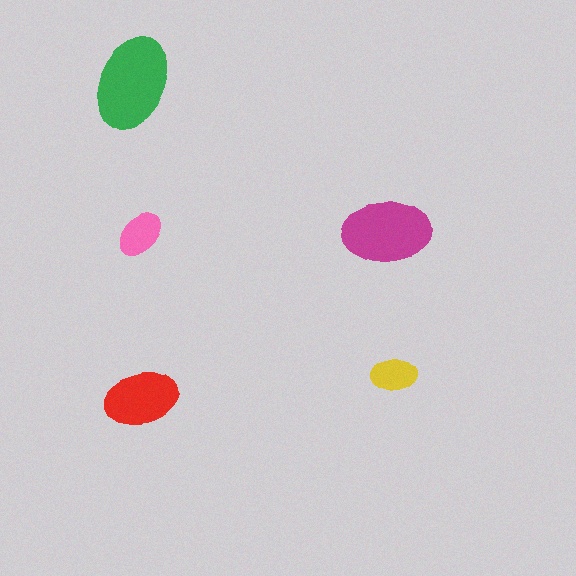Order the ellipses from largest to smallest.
the green one, the magenta one, the red one, the pink one, the yellow one.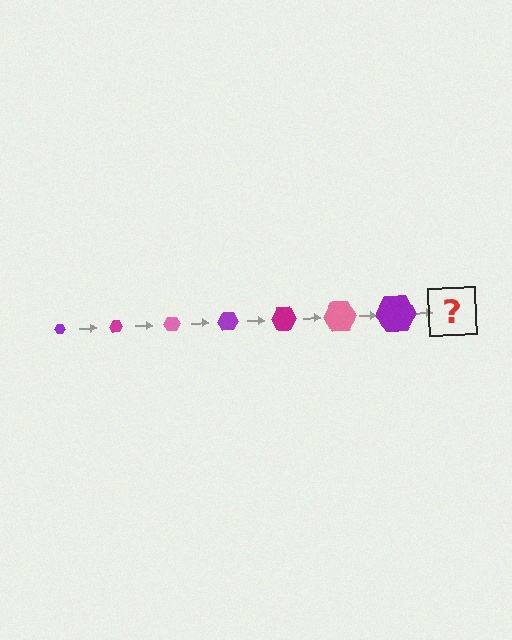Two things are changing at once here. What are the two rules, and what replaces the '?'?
The two rules are that the hexagon grows larger each step and the color cycles through purple, magenta, and pink. The '?' should be a magenta hexagon, larger than the previous one.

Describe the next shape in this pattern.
It should be a magenta hexagon, larger than the previous one.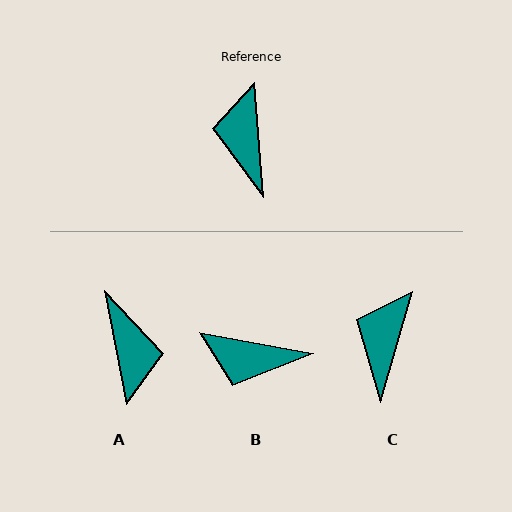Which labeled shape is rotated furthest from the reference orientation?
A, about 174 degrees away.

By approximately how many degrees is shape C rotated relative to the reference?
Approximately 21 degrees clockwise.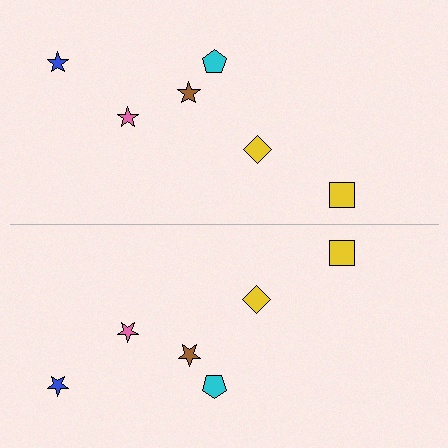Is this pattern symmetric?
Yes, this pattern has bilateral (reflection) symmetry.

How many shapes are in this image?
There are 12 shapes in this image.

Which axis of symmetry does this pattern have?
The pattern has a horizontal axis of symmetry running through the center of the image.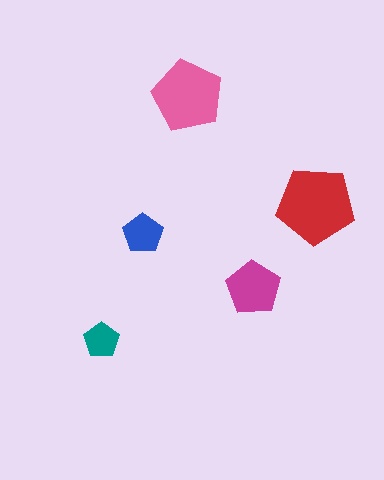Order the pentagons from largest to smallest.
the red one, the pink one, the magenta one, the blue one, the teal one.